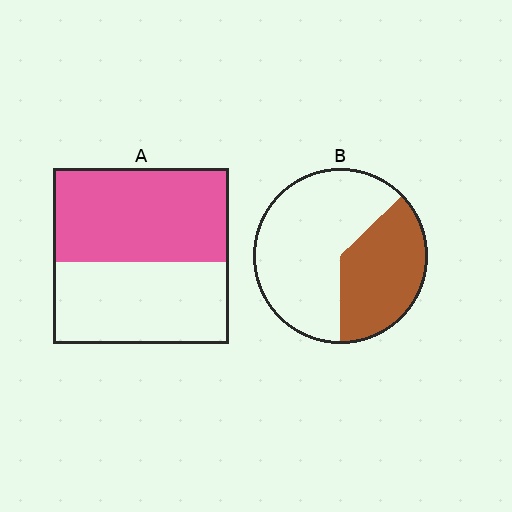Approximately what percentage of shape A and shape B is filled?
A is approximately 55% and B is approximately 40%.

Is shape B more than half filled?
No.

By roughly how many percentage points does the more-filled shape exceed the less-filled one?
By roughly 15 percentage points (A over B).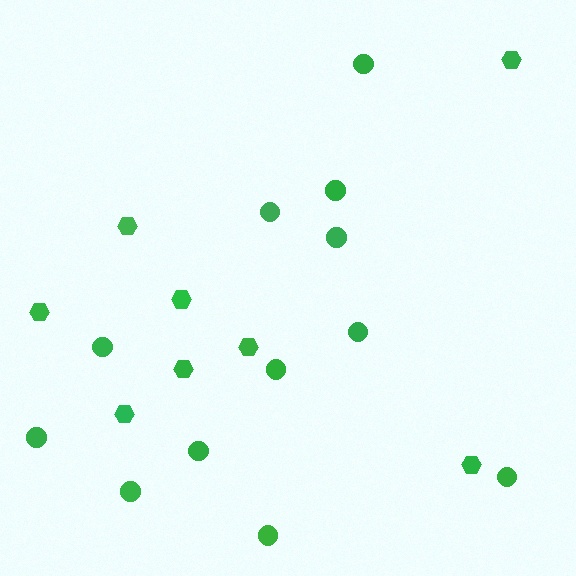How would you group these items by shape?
There are 2 groups: one group of circles (12) and one group of hexagons (8).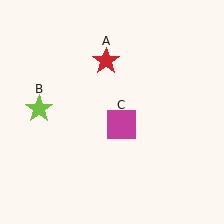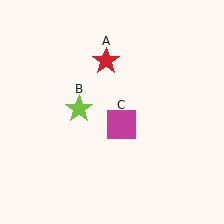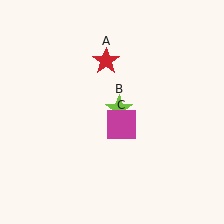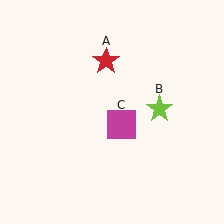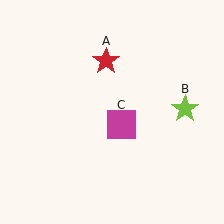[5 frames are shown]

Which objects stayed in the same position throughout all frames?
Red star (object A) and magenta square (object C) remained stationary.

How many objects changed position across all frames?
1 object changed position: lime star (object B).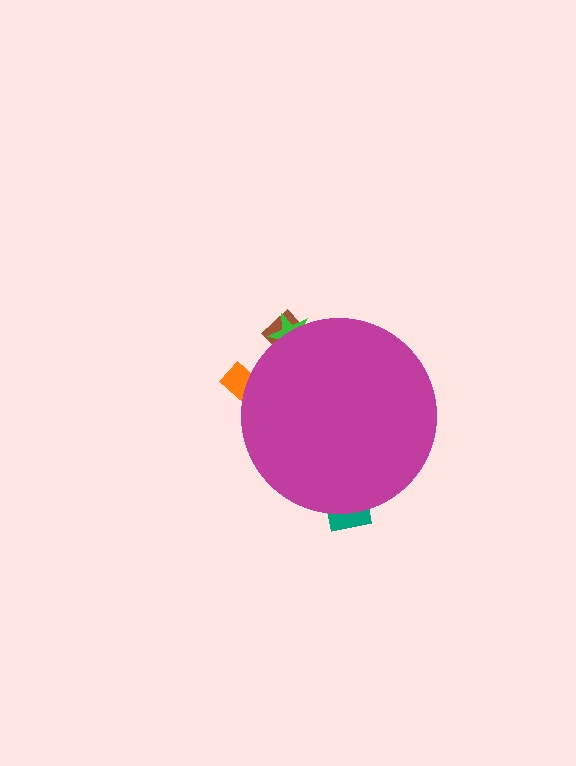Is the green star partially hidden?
Yes, the green star is partially hidden behind the magenta circle.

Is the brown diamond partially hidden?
Yes, the brown diamond is partially hidden behind the magenta circle.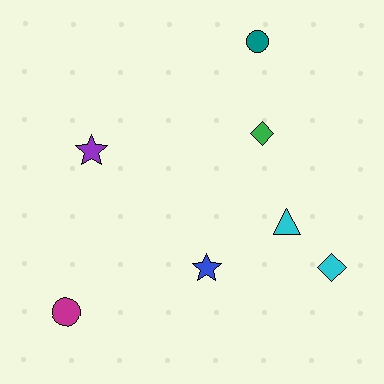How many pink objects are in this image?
There are no pink objects.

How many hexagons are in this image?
There are no hexagons.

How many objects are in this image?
There are 7 objects.